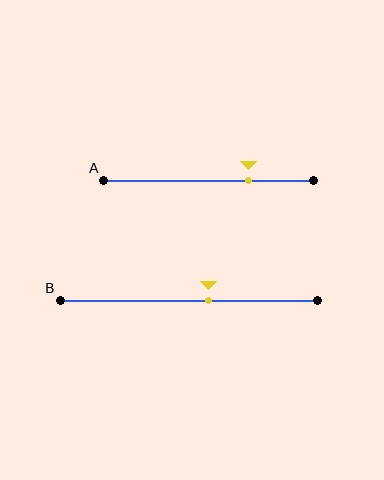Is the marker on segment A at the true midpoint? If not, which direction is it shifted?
No, the marker on segment A is shifted to the right by about 19% of the segment length.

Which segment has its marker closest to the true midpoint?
Segment B has its marker closest to the true midpoint.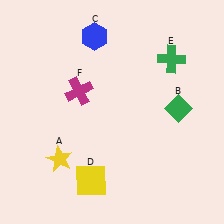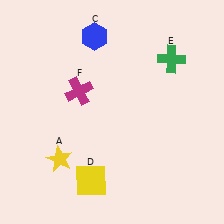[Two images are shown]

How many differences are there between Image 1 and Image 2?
There is 1 difference between the two images.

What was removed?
The green diamond (B) was removed in Image 2.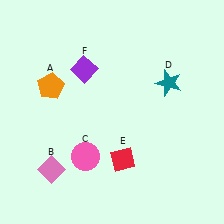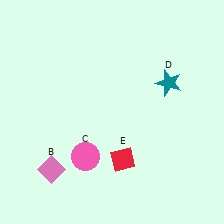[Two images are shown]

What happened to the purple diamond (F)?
The purple diamond (F) was removed in Image 2. It was in the top-left area of Image 1.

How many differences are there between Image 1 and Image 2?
There are 2 differences between the two images.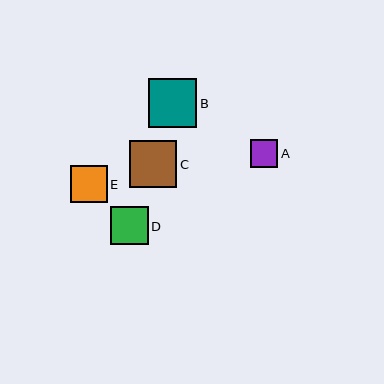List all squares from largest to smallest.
From largest to smallest: B, C, D, E, A.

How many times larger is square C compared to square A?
Square C is approximately 1.7 times the size of square A.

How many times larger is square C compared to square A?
Square C is approximately 1.7 times the size of square A.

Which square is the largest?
Square B is the largest with a size of approximately 49 pixels.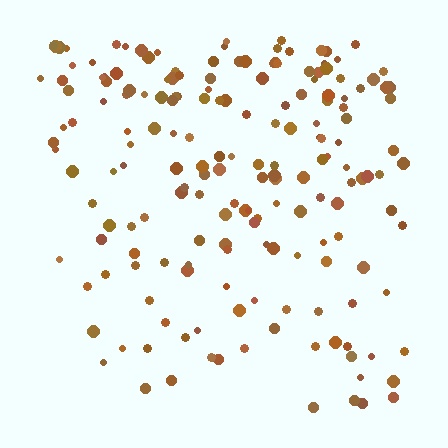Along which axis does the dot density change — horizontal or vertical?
Vertical.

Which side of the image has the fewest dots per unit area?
The bottom.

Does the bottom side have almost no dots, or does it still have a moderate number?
Still a moderate number, just noticeably fewer than the top.